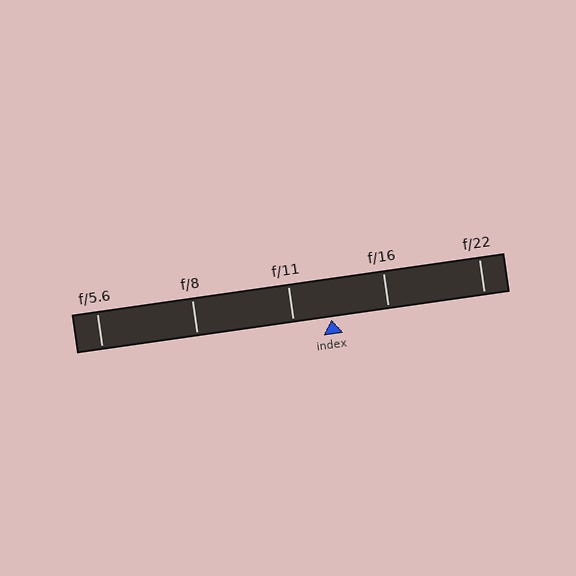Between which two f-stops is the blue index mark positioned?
The index mark is between f/11 and f/16.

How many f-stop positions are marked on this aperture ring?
There are 5 f-stop positions marked.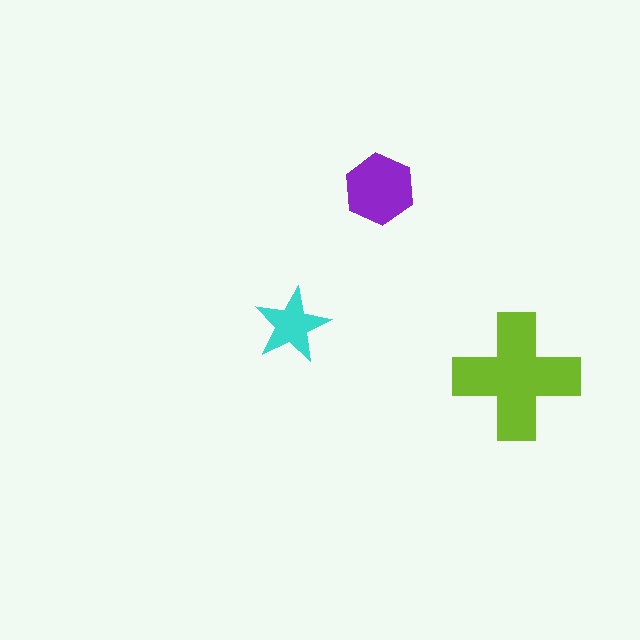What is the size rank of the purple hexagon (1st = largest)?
2nd.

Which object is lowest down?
The lime cross is bottommost.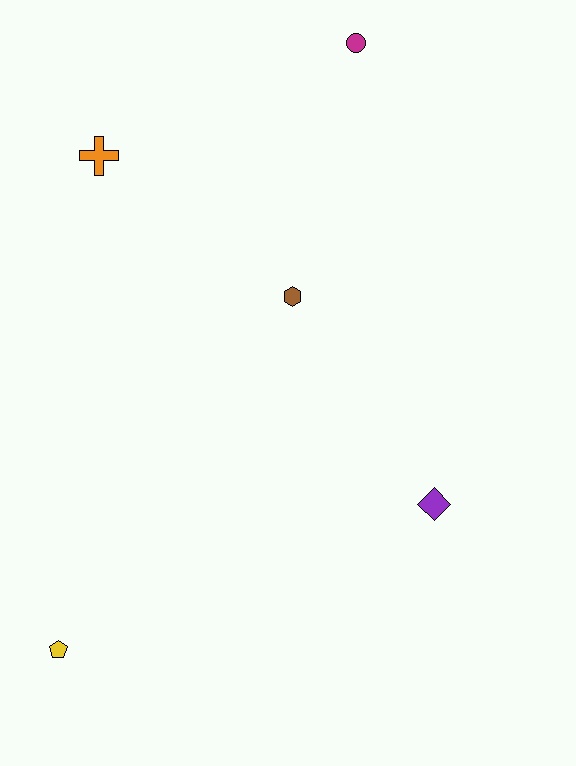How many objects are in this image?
There are 5 objects.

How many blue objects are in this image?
There are no blue objects.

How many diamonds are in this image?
There is 1 diamond.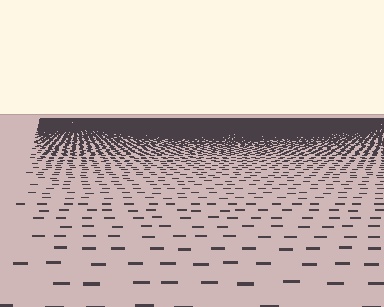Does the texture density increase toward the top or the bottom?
Density increases toward the top.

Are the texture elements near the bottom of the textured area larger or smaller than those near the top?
Larger. Near the bottom, elements are closer to the viewer and appear at a bigger on-screen size.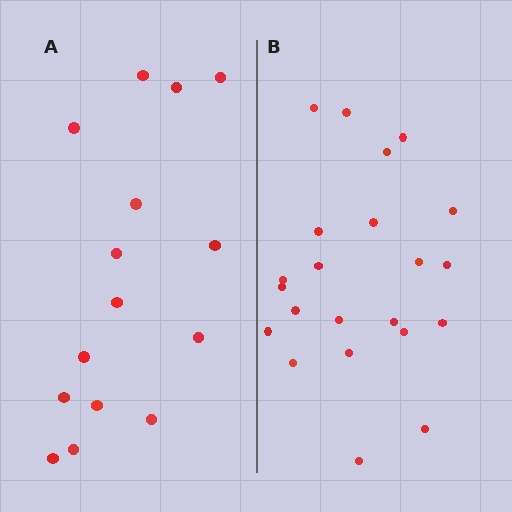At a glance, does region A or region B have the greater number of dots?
Region B (the right region) has more dots.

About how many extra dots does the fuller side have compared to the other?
Region B has roughly 8 or so more dots than region A.